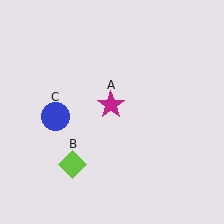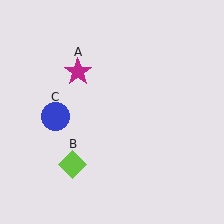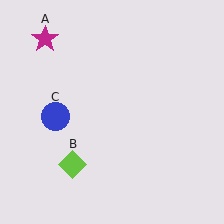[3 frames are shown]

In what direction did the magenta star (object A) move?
The magenta star (object A) moved up and to the left.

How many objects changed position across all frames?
1 object changed position: magenta star (object A).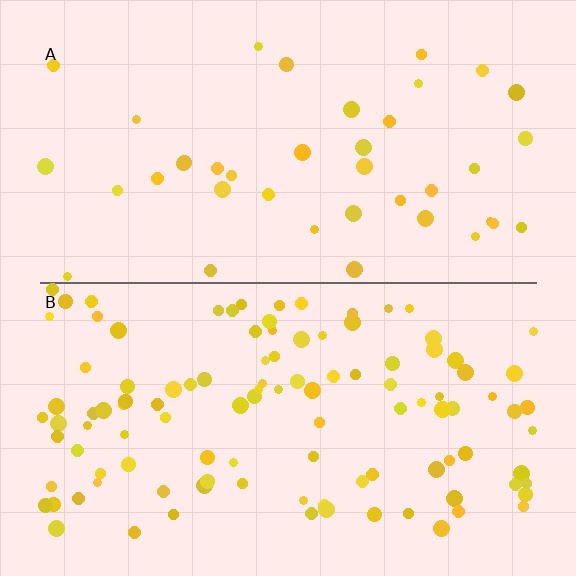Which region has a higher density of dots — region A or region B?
B (the bottom).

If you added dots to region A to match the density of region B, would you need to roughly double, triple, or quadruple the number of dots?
Approximately triple.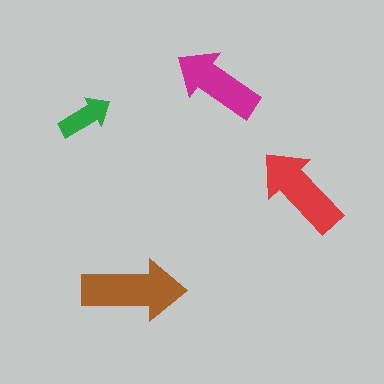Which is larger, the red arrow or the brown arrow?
The brown one.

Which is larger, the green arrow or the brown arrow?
The brown one.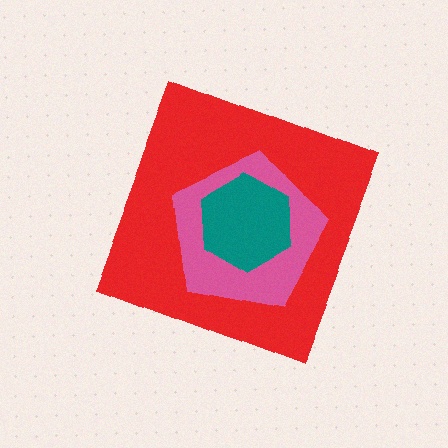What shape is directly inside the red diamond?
The pink pentagon.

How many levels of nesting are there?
3.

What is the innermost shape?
The teal hexagon.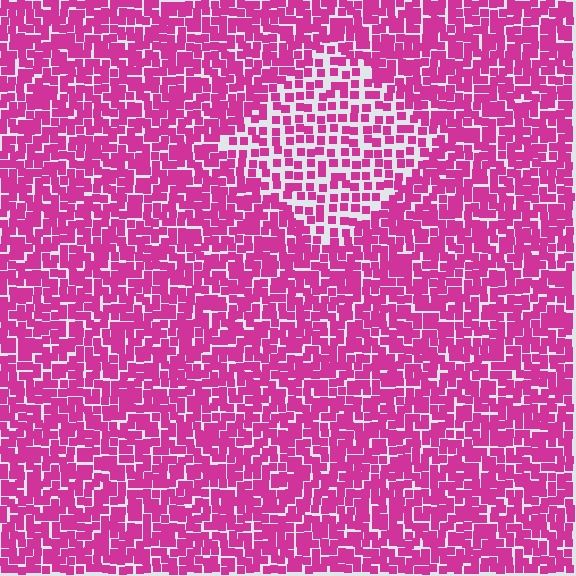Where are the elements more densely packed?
The elements are more densely packed outside the diamond boundary.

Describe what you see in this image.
The image contains small magenta elements arranged at two different densities. A diamond-shaped region is visible where the elements are less densely packed than the surrounding area.